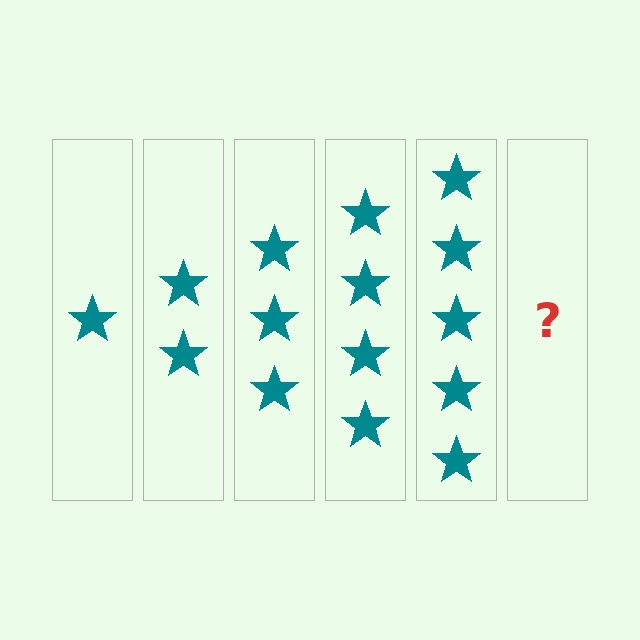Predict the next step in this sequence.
The next step is 6 stars.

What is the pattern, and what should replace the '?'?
The pattern is that each step adds one more star. The '?' should be 6 stars.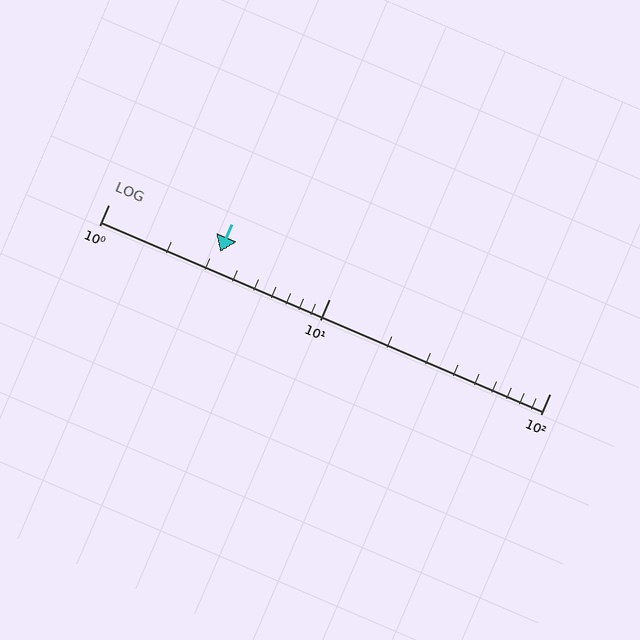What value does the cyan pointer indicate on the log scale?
The pointer indicates approximately 3.2.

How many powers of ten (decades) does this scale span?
The scale spans 2 decades, from 1 to 100.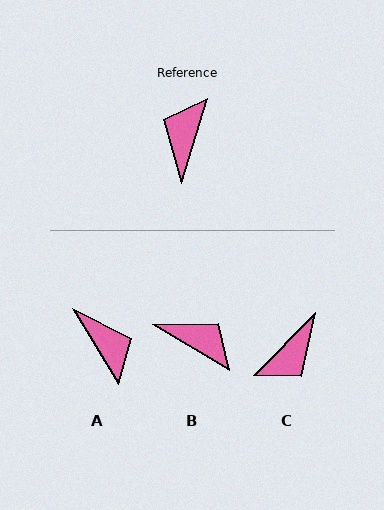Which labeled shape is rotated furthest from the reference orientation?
C, about 152 degrees away.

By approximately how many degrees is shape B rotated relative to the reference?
Approximately 104 degrees clockwise.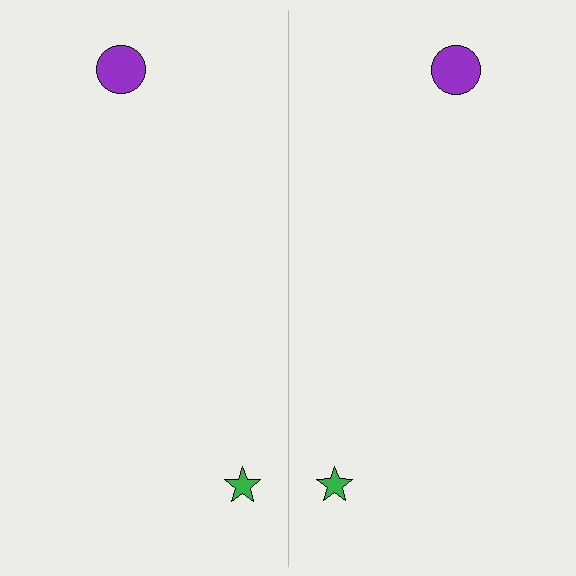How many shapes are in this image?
There are 4 shapes in this image.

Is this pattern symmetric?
Yes, this pattern has bilateral (reflection) symmetry.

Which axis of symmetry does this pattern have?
The pattern has a vertical axis of symmetry running through the center of the image.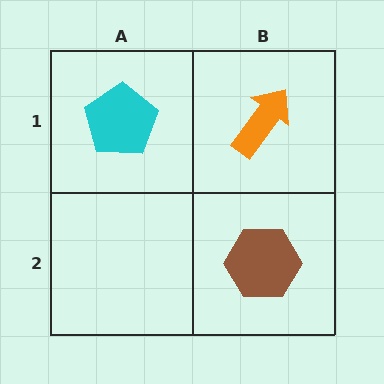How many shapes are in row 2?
1 shape.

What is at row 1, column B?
An orange arrow.